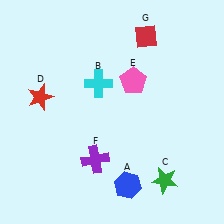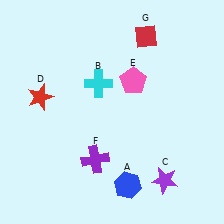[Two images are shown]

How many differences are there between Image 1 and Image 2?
There is 1 difference between the two images.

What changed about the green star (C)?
In Image 1, C is green. In Image 2, it changed to purple.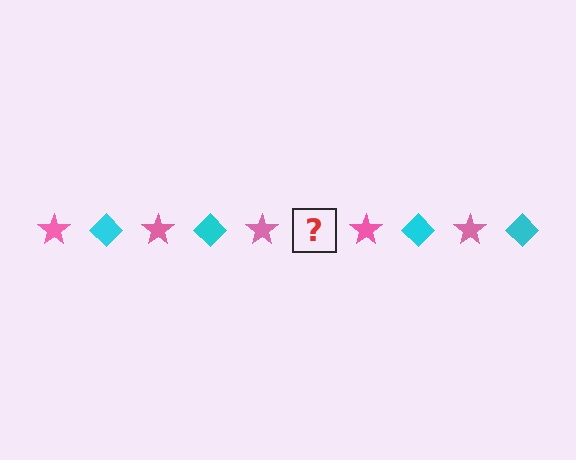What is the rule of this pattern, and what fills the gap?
The rule is that the pattern alternates between pink star and cyan diamond. The gap should be filled with a cyan diamond.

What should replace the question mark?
The question mark should be replaced with a cyan diamond.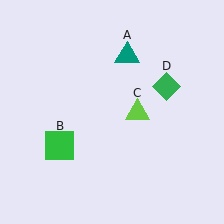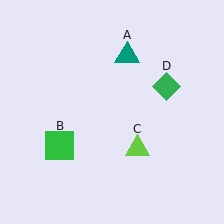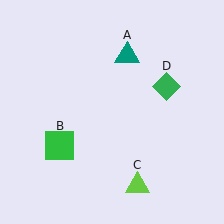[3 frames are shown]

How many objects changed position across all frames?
1 object changed position: lime triangle (object C).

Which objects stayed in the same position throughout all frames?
Teal triangle (object A) and green square (object B) and green diamond (object D) remained stationary.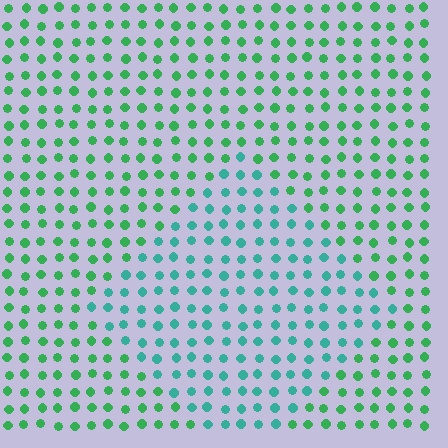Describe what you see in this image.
The image is filled with small green elements in a uniform arrangement. A diamond-shaped region is visible where the elements are tinted to a slightly different hue, forming a subtle color boundary.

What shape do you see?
I see a diamond.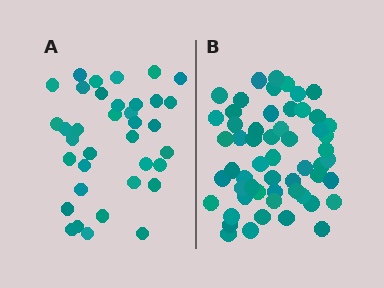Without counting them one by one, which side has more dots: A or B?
Region B (the right region) has more dots.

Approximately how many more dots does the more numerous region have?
Region B has approximately 20 more dots than region A.